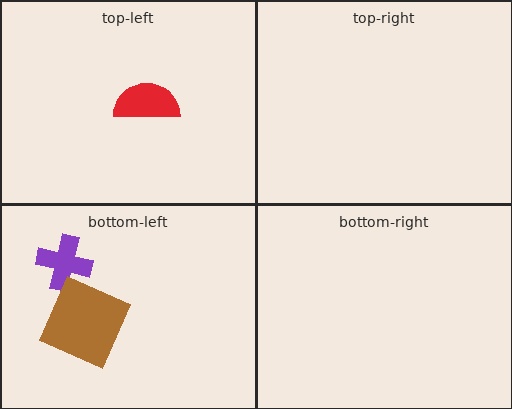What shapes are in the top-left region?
The red semicircle.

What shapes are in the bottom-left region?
The purple cross, the brown square.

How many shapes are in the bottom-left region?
2.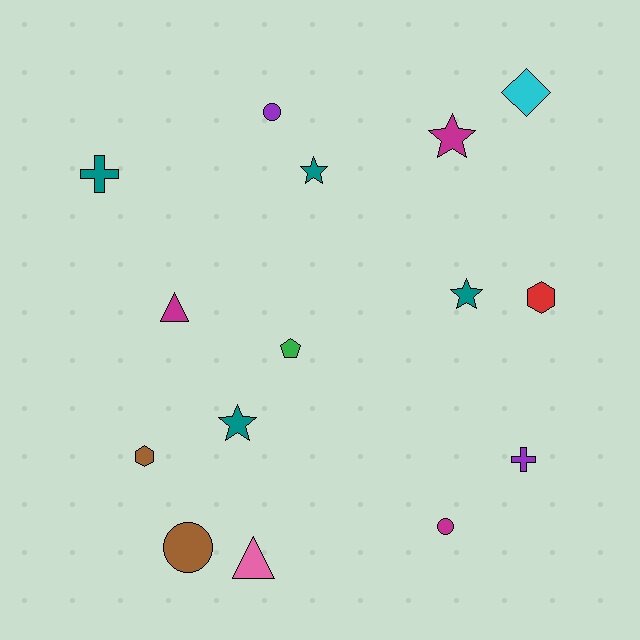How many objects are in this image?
There are 15 objects.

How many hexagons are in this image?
There are 2 hexagons.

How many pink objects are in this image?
There is 1 pink object.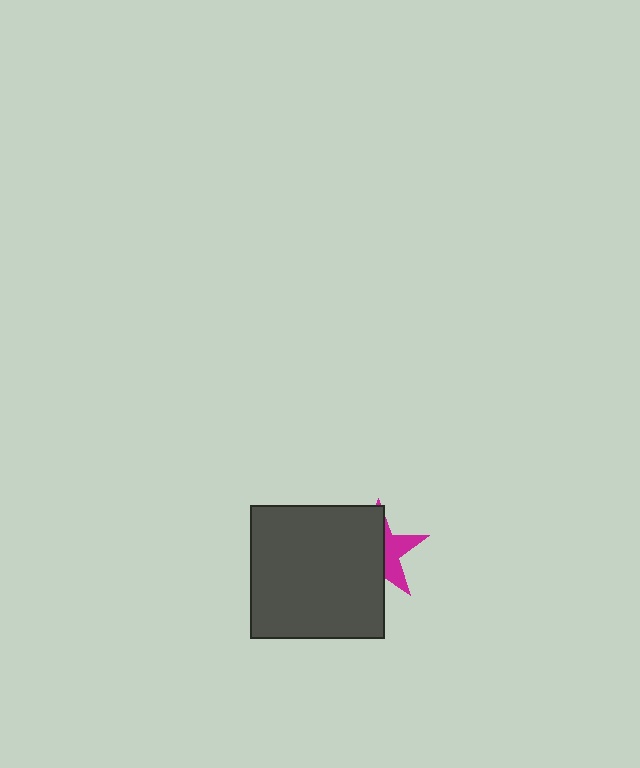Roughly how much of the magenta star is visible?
A small part of it is visible (roughly 36%).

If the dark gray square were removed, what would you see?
You would see the complete magenta star.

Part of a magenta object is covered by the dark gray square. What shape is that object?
It is a star.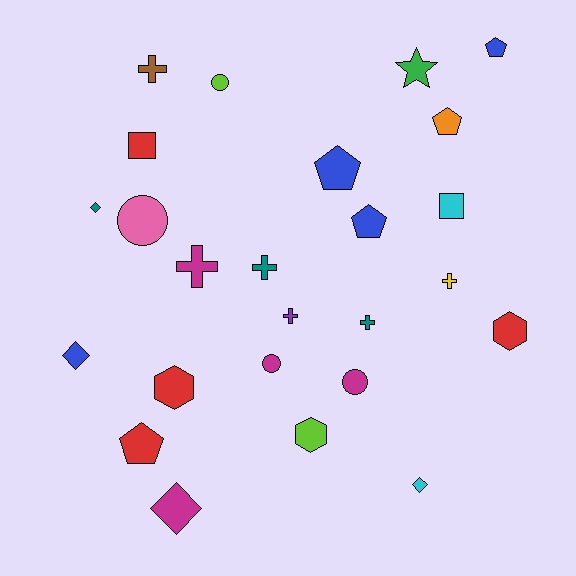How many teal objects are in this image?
There are 3 teal objects.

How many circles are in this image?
There are 4 circles.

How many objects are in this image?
There are 25 objects.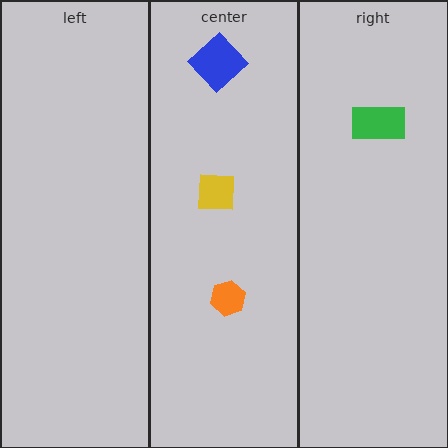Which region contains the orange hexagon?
The center region.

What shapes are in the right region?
The green rectangle.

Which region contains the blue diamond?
The center region.